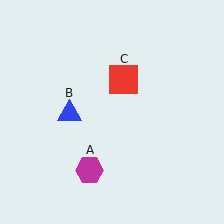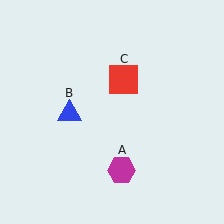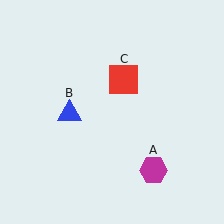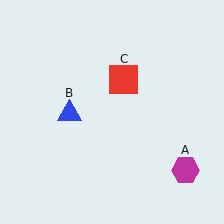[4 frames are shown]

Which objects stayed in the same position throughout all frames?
Blue triangle (object B) and red square (object C) remained stationary.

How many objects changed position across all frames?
1 object changed position: magenta hexagon (object A).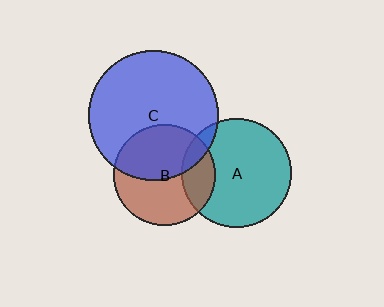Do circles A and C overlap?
Yes.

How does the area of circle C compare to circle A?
Approximately 1.4 times.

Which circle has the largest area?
Circle C (blue).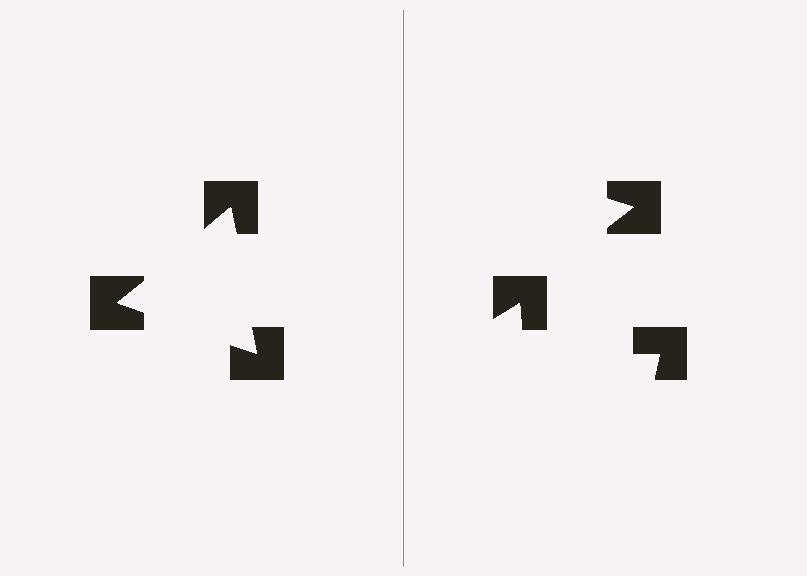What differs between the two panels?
The notched squares are positioned identically on both sides; only the wedge orientations differ. On the left they align to a triangle; on the right they are misaligned.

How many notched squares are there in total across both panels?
6 — 3 on each side.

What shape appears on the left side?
An illusory triangle.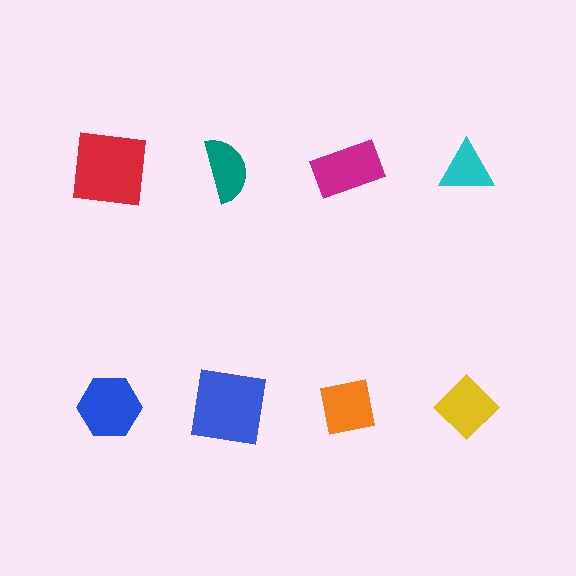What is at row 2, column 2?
A blue square.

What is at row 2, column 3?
An orange square.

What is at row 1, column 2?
A teal semicircle.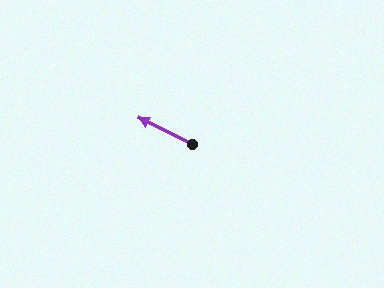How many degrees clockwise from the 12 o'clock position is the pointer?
Approximately 296 degrees.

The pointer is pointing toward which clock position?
Roughly 10 o'clock.